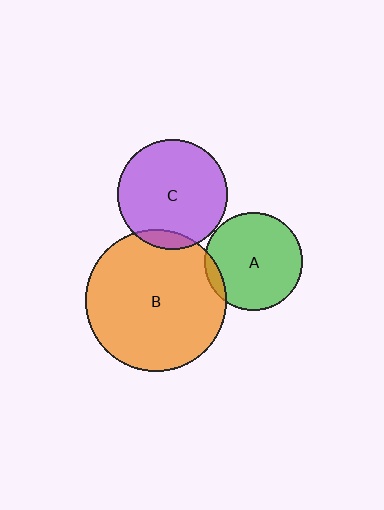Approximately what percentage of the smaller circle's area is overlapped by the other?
Approximately 10%.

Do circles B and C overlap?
Yes.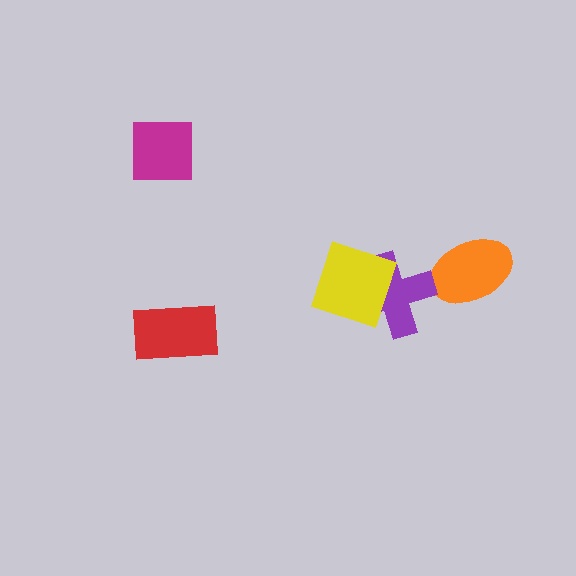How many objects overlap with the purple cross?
1 object overlaps with the purple cross.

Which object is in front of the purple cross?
The yellow diamond is in front of the purple cross.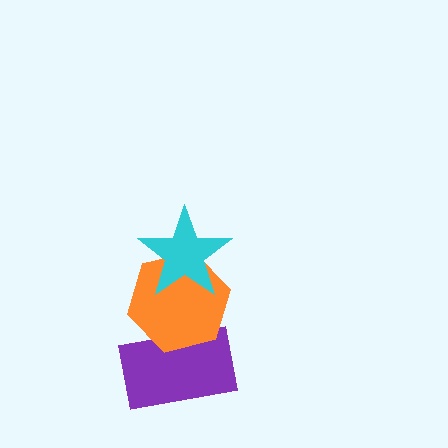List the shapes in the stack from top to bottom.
From top to bottom: the cyan star, the orange hexagon, the purple rectangle.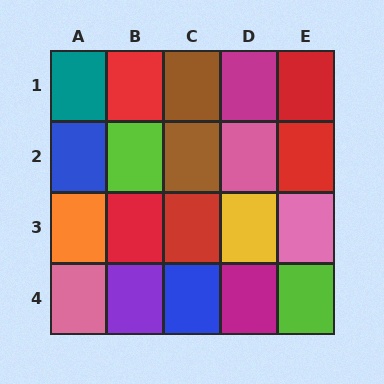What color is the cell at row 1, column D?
Magenta.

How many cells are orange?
1 cell is orange.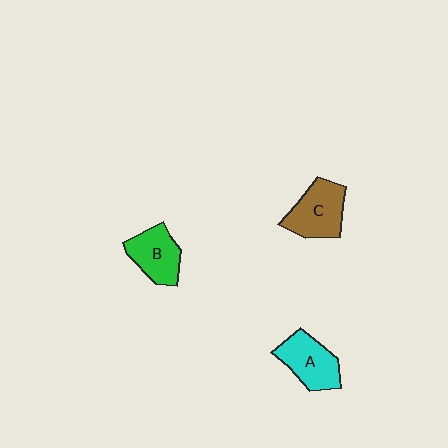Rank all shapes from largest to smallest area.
From largest to smallest: C (brown), A (cyan), B (green).